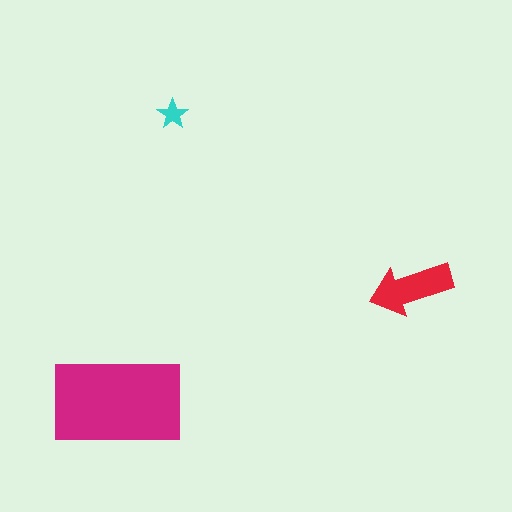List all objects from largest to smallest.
The magenta rectangle, the red arrow, the cyan star.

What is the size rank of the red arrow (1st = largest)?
2nd.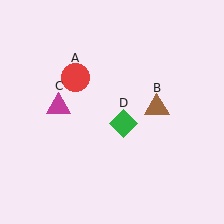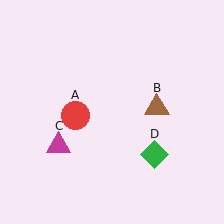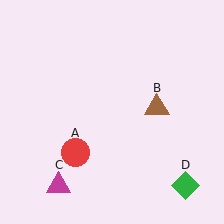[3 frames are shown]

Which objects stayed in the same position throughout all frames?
Brown triangle (object B) remained stationary.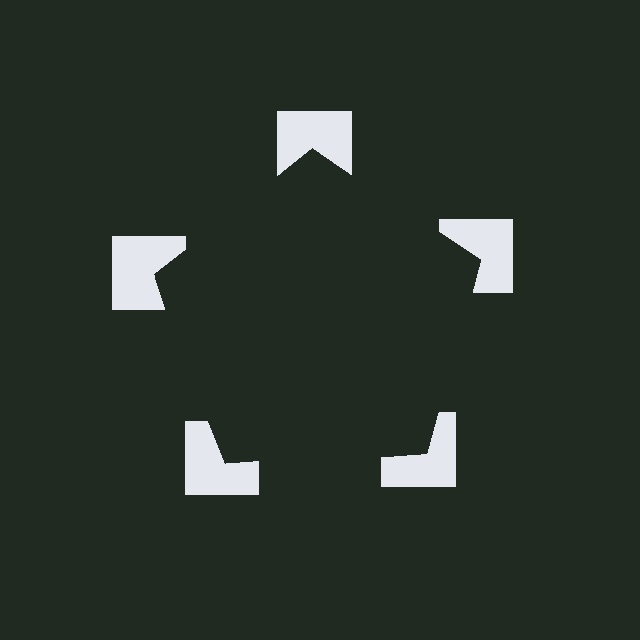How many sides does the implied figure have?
5 sides.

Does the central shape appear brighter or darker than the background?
It typically appears slightly darker than the background, even though no actual brightness change is drawn.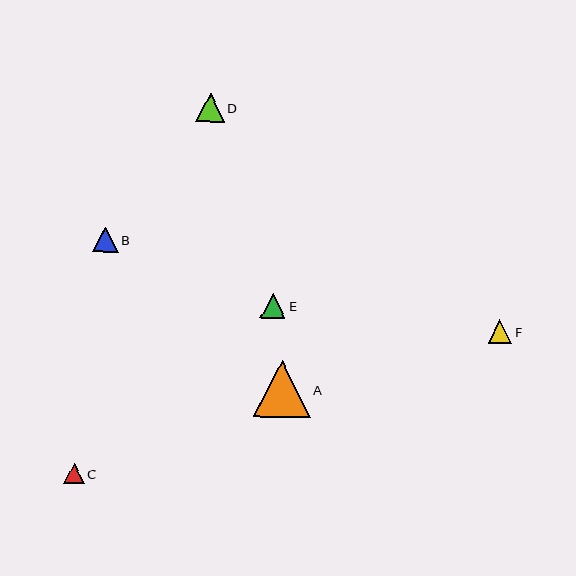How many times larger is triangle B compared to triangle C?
Triangle B is approximately 1.3 times the size of triangle C.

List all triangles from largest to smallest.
From largest to smallest: A, D, B, E, F, C.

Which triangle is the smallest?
Triangle C is the smallest with a size of approximately 20 pixels.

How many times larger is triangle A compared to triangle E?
Triangle A is approximately 2.3 times the size of triangle E.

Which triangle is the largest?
Triangle A is the largest with a size of approximately 57 pixels.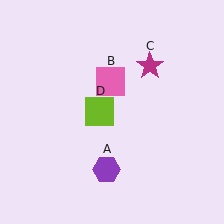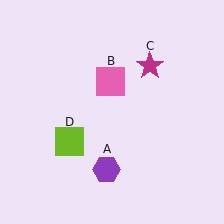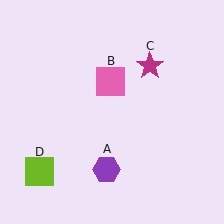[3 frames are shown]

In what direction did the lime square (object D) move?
The lime square (object D) moved down and to the left.